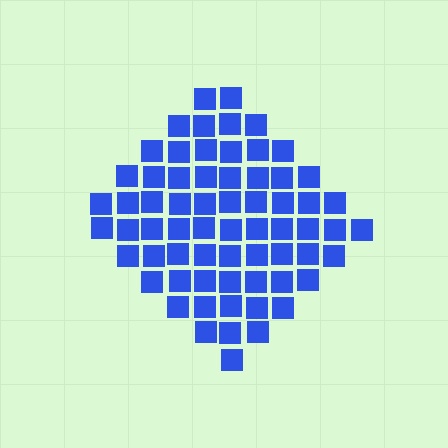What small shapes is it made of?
It is made of small squares.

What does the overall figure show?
The overall figure shows a diamond.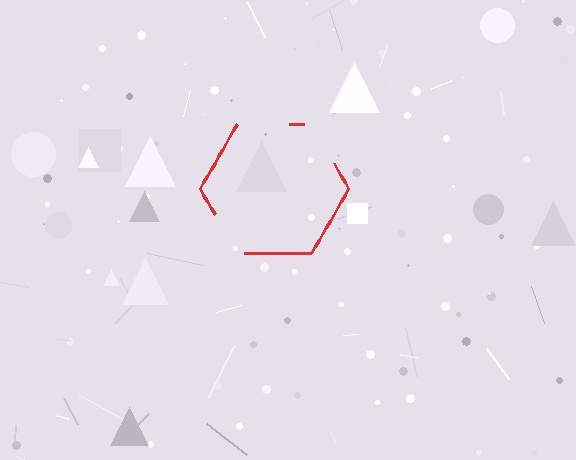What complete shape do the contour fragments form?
The contour fragments form a hexagon.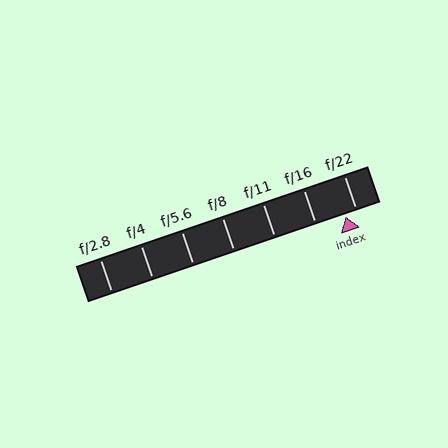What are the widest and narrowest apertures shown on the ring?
The widest aperture shown is f/2.8 and the narrowest is f/22.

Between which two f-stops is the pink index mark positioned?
The index mark is between f/16 and f/22.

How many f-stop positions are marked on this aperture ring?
There are 7 f-stop positions marked.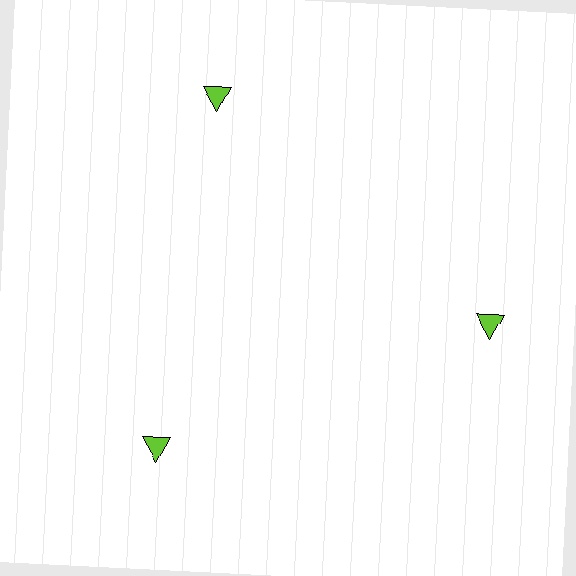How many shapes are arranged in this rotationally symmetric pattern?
There are 3 shapes, arranged in 3 groups of 1.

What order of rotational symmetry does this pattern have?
This pattern has 3-fold rotational symmetry.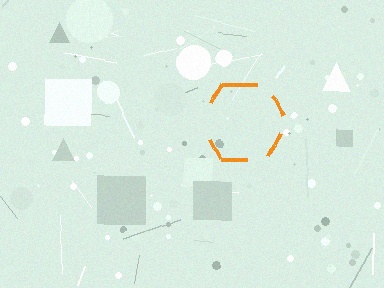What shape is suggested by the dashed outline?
The dashed outline suggests a hexagon.